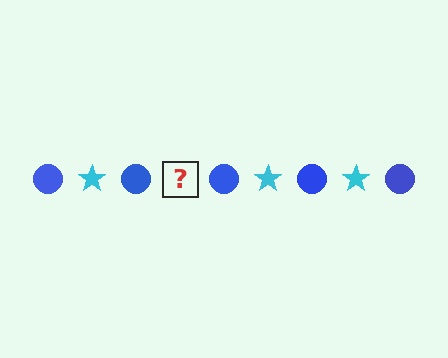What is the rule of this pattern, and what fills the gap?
The rule is that the pattern alternates between blue circle and cyan star. The gap should be filled with a cyan star.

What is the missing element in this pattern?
The missing element is a cyan star.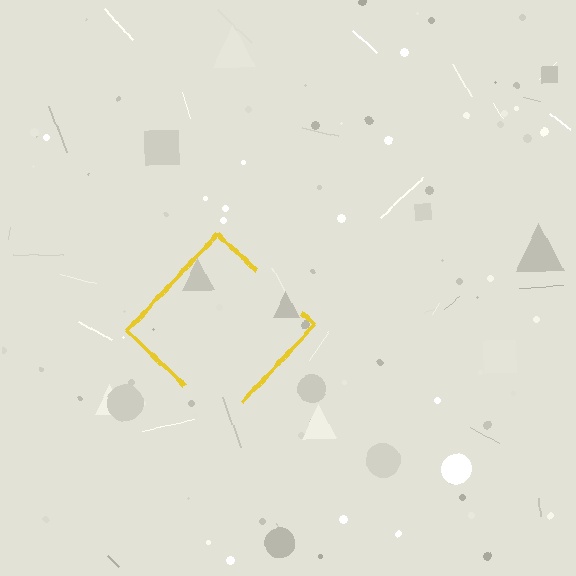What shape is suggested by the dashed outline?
The dashed outline suggests a diamond.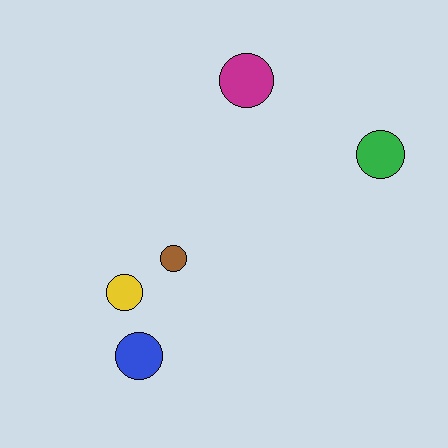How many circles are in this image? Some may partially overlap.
There are 5 circles.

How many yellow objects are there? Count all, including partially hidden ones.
There is 1 yellow object.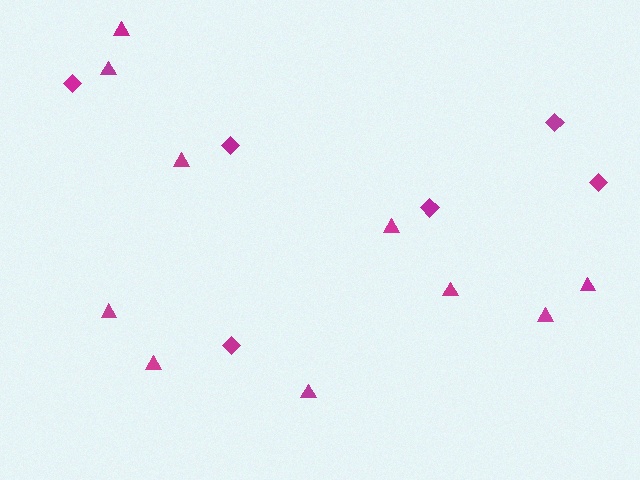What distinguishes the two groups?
There are 2 groups: one group of triangles (10) and one group of diamonds (6).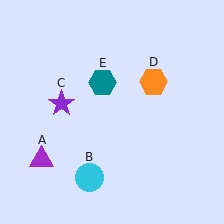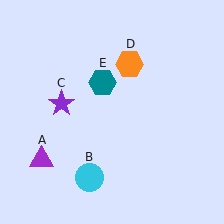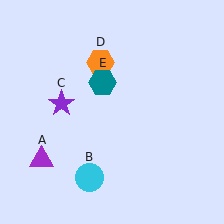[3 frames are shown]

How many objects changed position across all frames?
1 object changed position: orange hexagon (object D).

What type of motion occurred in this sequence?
The orange hexagon (object D) rotated counterclockwise around the center of the scene.